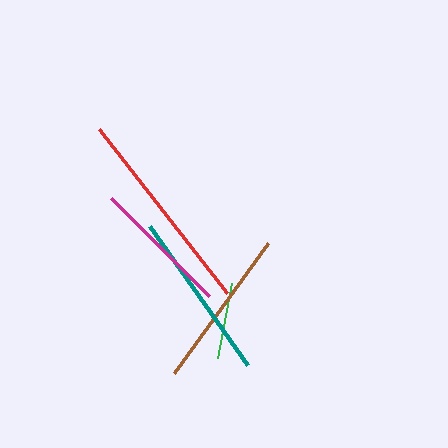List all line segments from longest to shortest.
From longest to shortest: red, teal, brown, magenta, green.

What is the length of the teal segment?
The teal segment is approximately 170 pixels long.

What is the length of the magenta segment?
The magenta segment is approximately 138 pixels long.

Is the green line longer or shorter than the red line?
The red line is longer than the green line.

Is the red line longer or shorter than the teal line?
The red line is longer than the teal line.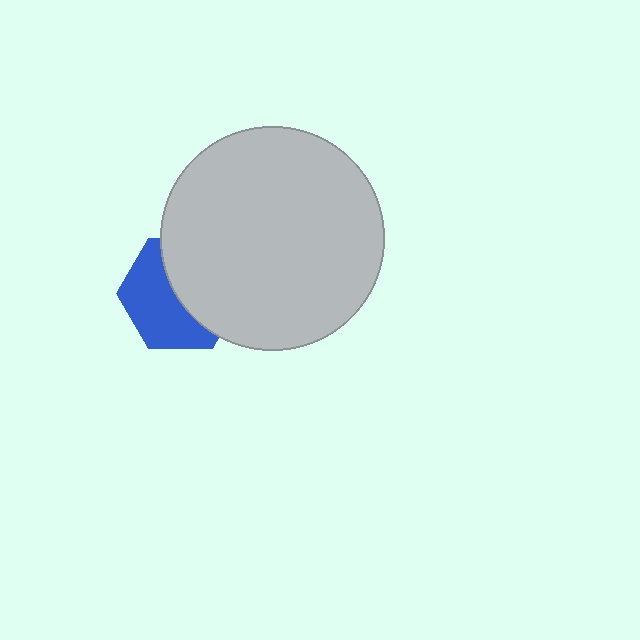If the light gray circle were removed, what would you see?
You would see the complete blue hexagon.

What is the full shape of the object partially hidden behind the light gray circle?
The partially hidden object is a blue hexagon.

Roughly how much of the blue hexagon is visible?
About half of it is visible (roughly 51%).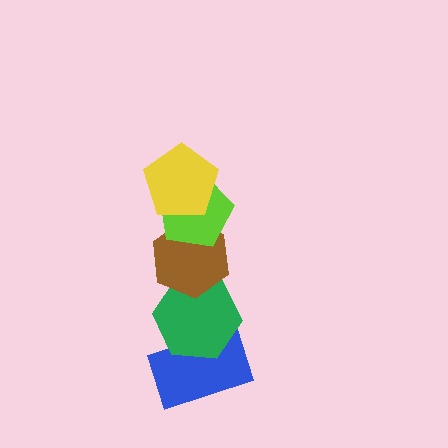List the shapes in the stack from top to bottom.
From top to bottom: the yellow pentagon, the lime pentagon, the brown hexagon, the green hexagon, the blue rectangle.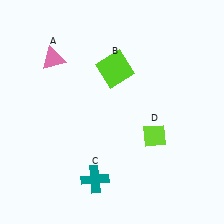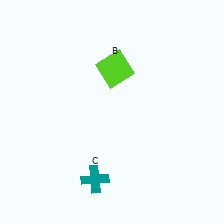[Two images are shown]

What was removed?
The pink triangle (A), the lime diamond (D) were removed in Image 2.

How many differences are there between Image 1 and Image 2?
There are 2 differences between the two images.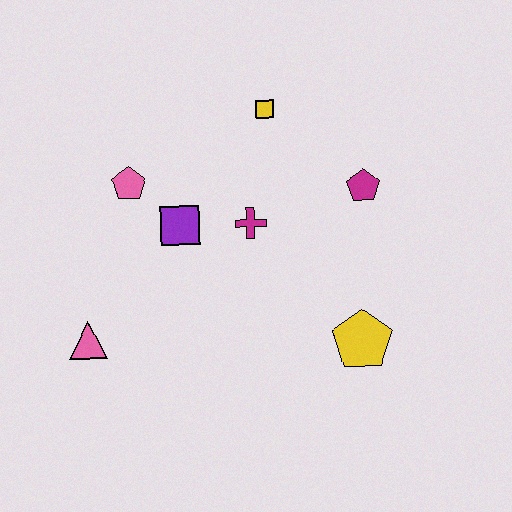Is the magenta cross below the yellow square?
Yes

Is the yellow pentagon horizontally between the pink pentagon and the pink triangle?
No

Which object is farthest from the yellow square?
The pink triangle is farthest from the yellow square.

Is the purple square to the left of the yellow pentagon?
Yes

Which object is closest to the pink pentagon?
The purple square is closest to the pink pentagon.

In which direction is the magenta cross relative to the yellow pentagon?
The magenta cross is above the yellow pentagon.